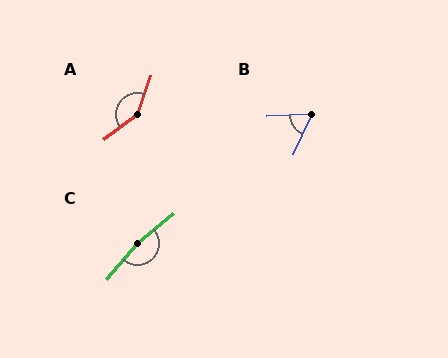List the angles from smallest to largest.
B (64°), A (146°), C (170°).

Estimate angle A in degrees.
Approximately 146 degrees.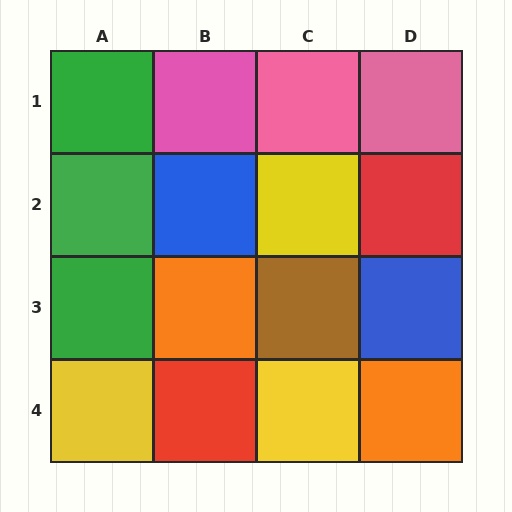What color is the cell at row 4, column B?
Red.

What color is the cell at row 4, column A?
Yellow.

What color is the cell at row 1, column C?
Pink.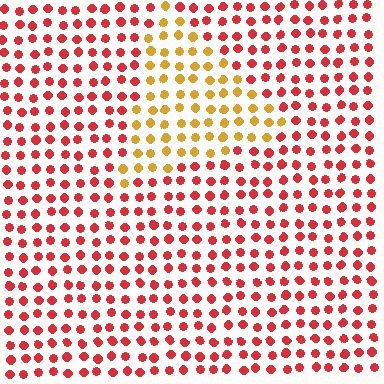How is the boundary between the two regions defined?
The boundary is defined purely by a slight shift in hue (about 47 degrees). Spacing, size, and orientation are identical on both sides.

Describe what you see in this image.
The image is filled with small red elements in a uniform arrangement. A triangle-shaped region is visible where the elements are tinted to a slightly different hue, forming a subtle color boundary.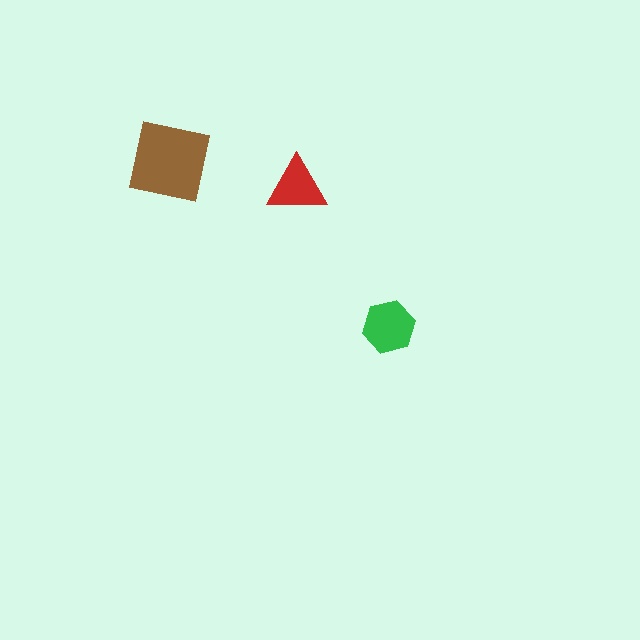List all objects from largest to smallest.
The brown square, the green hexagon, the red triangle.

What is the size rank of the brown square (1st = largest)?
1st.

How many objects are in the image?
There are 3 objects in the image.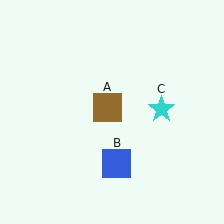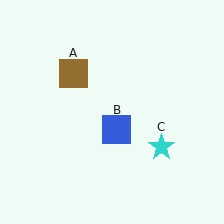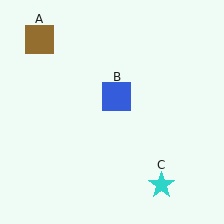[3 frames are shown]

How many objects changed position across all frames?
3 objects changed position: brown square (object A), blue square (object B), cyan star (object C).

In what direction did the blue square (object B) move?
The blue square (object B) moved up.